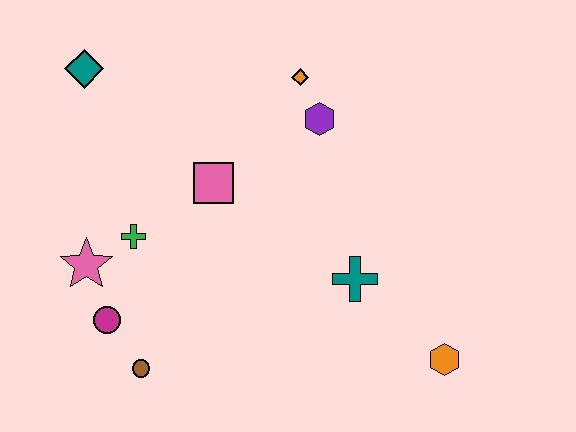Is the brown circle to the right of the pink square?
No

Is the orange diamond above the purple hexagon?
Yes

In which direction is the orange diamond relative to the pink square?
The orange diamond is above the pink square.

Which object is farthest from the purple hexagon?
The brown circle is farthest from the purple hexagon.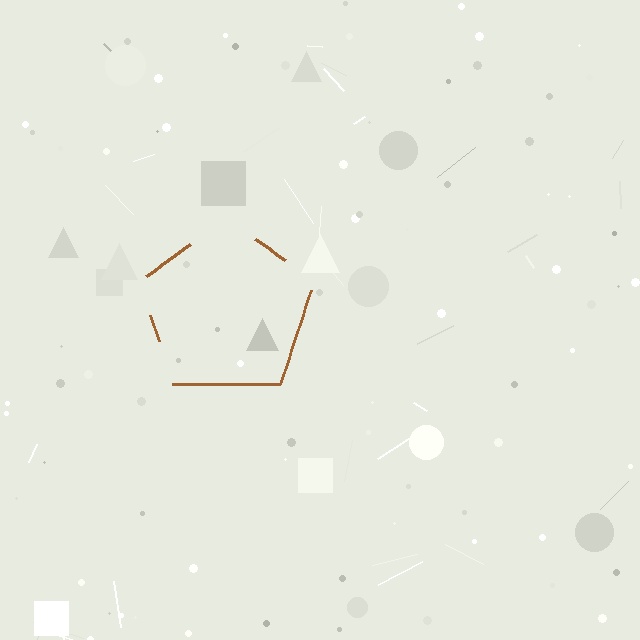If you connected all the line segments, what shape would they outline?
They would outline a pentagon.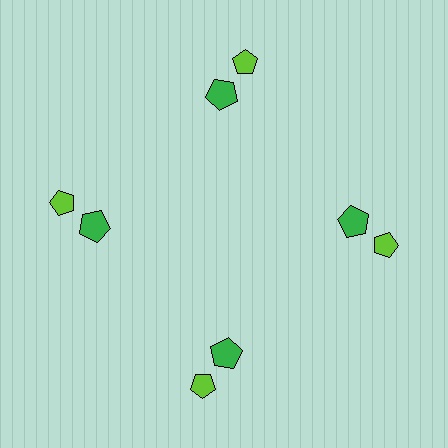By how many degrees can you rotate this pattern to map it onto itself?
The pattern maps onto itself every 90 degrees of rotation.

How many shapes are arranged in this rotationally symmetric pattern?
There are 8 shapes, arranged in 4 groups of 2.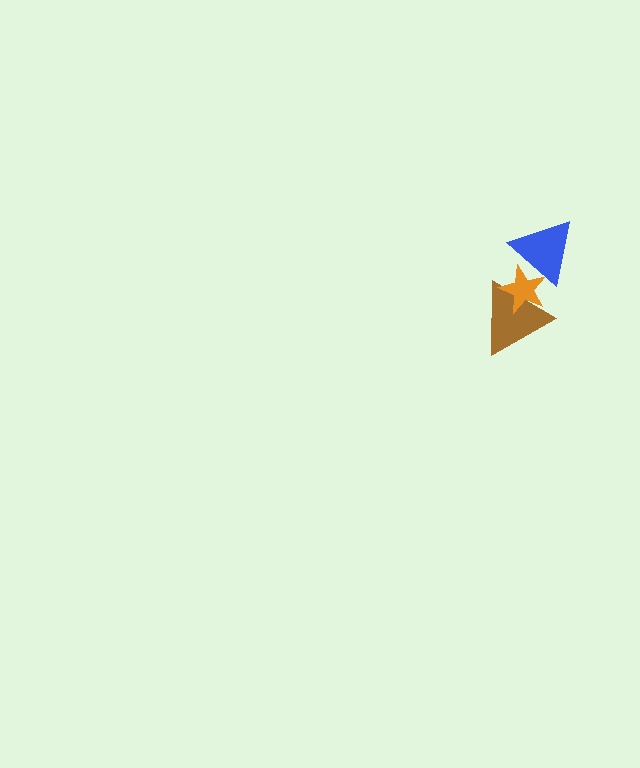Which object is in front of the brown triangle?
The orange star is in front of the brown triangle.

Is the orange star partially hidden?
Yes, it is partially covered by another shape.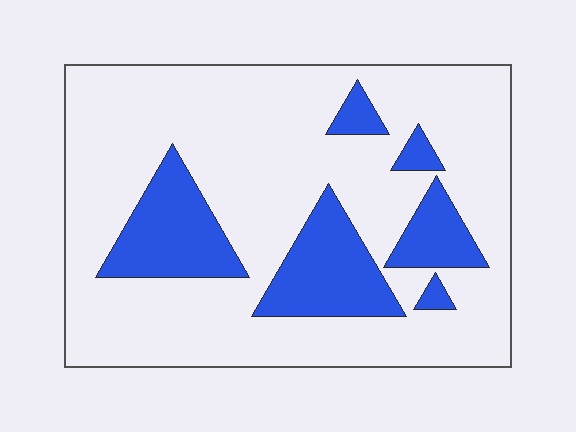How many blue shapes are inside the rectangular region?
6.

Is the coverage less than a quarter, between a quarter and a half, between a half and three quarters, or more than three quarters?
Less than a quarter.